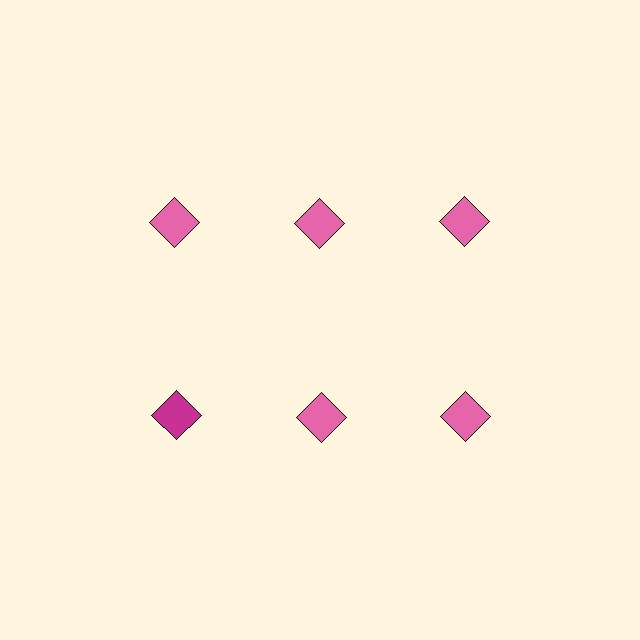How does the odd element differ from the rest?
It has a different color: magenta instead of pink.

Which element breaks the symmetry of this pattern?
The magenta diamond in the second row, leftmost column breaks the symmetry. All other shapes are pink diamonds.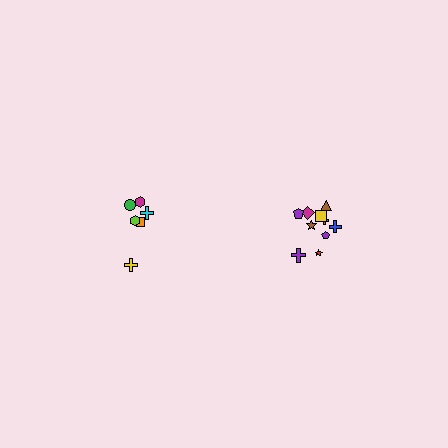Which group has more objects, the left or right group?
The right group.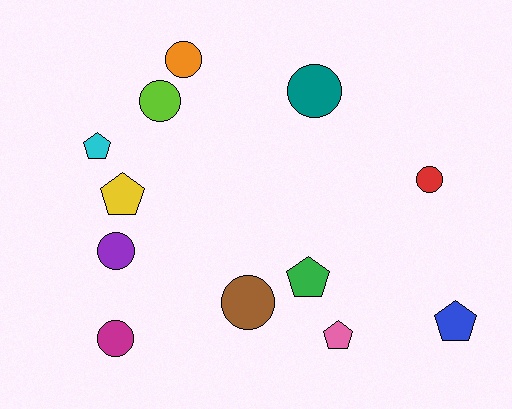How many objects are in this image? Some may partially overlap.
There are 12 objects.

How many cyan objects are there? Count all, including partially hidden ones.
There is 1 cyan object.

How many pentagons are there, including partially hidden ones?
There are 5 pentagons.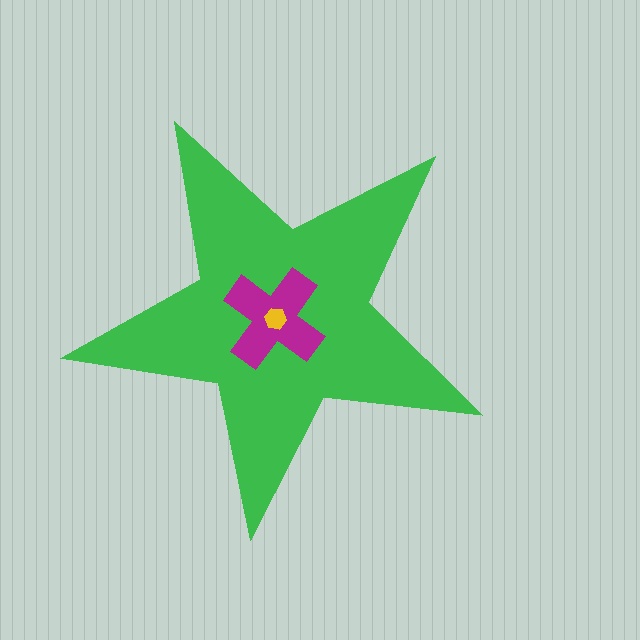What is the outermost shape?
The green star.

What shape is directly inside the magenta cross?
The yellow hexagon.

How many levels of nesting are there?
3.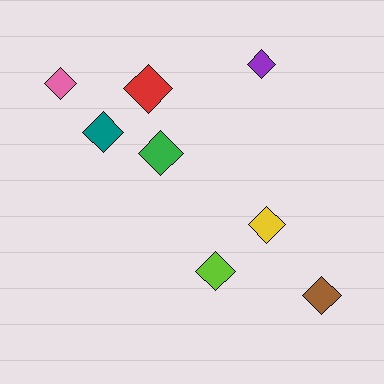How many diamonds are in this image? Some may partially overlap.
There are 8 diamonds.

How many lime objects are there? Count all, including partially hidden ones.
There is 1 lime object.